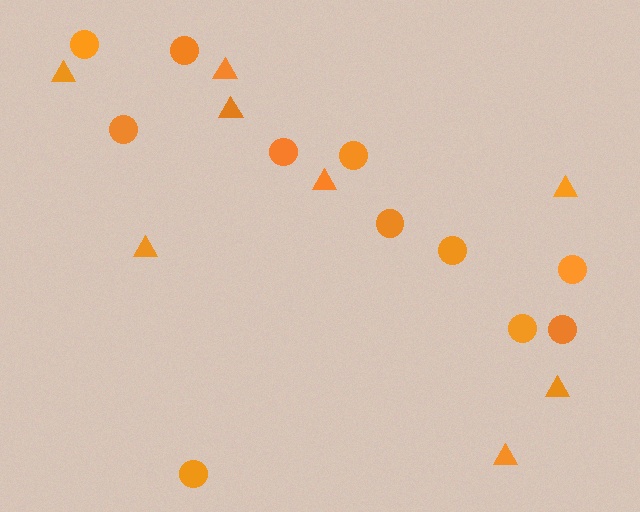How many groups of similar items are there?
There are 2 groups: one group of triangles (8) and one group of circles (11).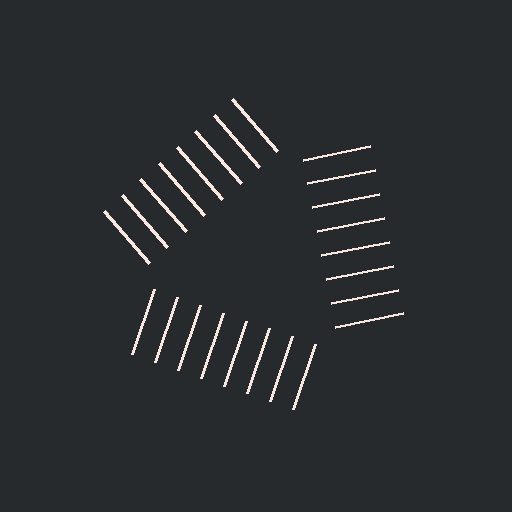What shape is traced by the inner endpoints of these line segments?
An illusory triangle — the line segments terminate on its edges but no continuous stroke is drawn.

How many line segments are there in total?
24 — 8 along each of the 3 edges.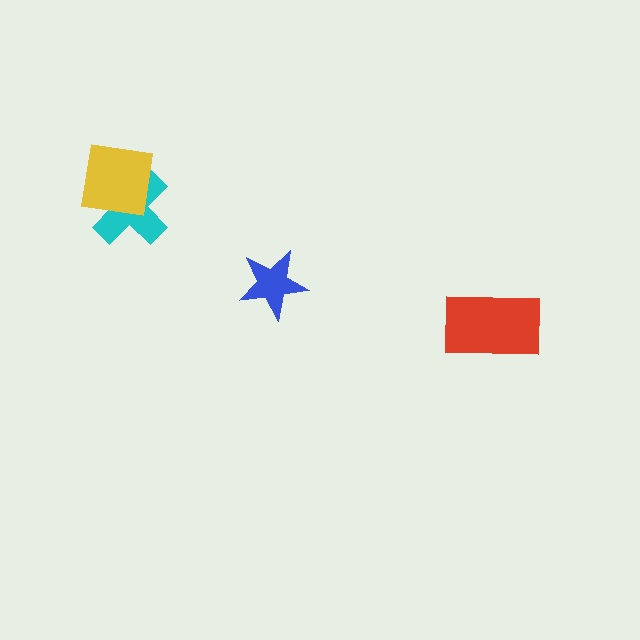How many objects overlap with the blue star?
0 objects overlap with the blue star.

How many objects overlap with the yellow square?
1 object overlaps with the yellow square.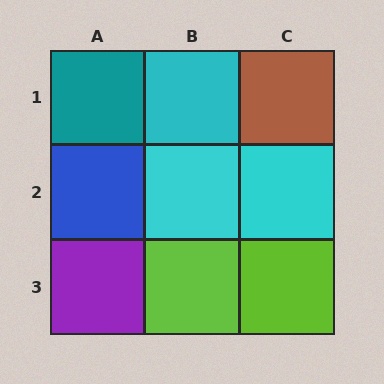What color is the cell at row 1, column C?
Brown.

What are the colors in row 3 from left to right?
Purple, lime, lime.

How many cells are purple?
1 cell is purple.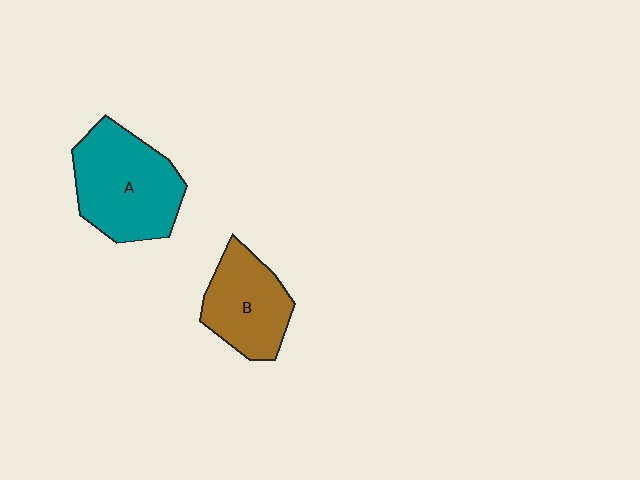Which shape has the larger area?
Shape A (teal).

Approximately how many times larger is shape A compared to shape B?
Approximately 1.4 times.